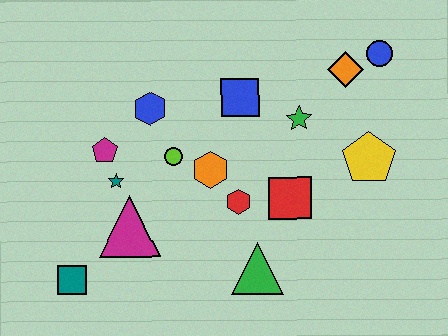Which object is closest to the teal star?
The magenta pentagon is closest to the teal star.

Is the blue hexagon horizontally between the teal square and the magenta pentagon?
No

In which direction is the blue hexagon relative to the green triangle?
The blue hexagon is above the green triangle.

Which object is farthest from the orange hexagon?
The blue circle is farthest from the orange hexagon.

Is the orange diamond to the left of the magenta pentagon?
No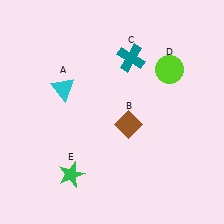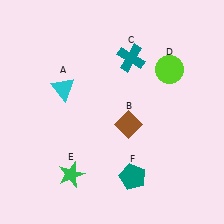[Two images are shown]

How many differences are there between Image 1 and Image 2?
There is 1 difference between the two images.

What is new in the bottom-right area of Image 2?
A teal pentagon (F) was added in the bottom-right area of Image 2.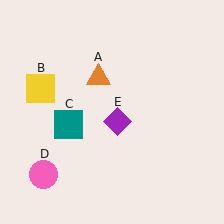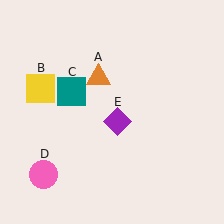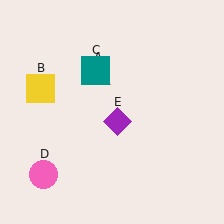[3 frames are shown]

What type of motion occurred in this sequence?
The teal square (object C) rotated clockwise around the center of the scene.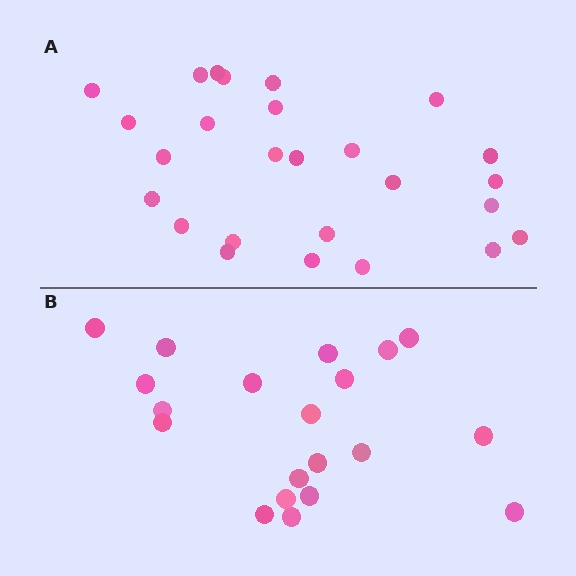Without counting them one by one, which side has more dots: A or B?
Region A (the top region) has more dots.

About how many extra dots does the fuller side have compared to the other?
Region A has about 6 more dots than region B.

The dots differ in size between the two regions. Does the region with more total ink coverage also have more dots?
No. Region B has more total ink coverage because its dots are larger, but region A actually contains more individual dots. Total area can be misleading — the number of items is what matters here.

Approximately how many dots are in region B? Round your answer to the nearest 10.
About 20 dots.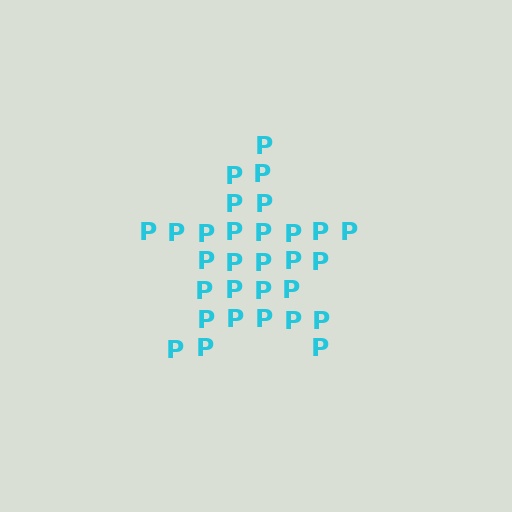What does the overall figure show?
The overall figure shows a star.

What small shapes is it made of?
It is made of small letter P's.